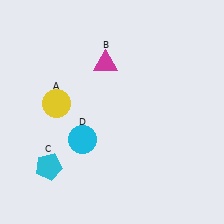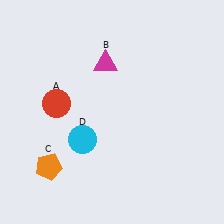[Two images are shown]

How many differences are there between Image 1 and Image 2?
There are 2 differences between the two images.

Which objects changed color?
A changed from yellow to red. C changed from cyan to orange.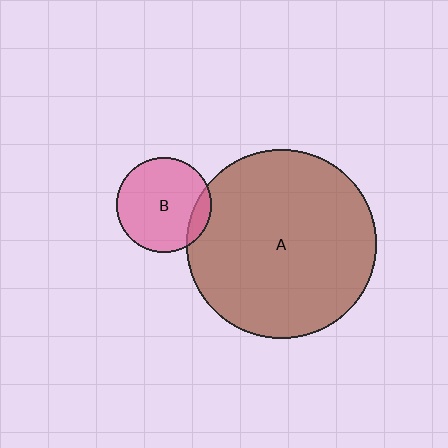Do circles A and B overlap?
Yes.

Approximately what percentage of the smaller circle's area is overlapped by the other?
Approximately 10%.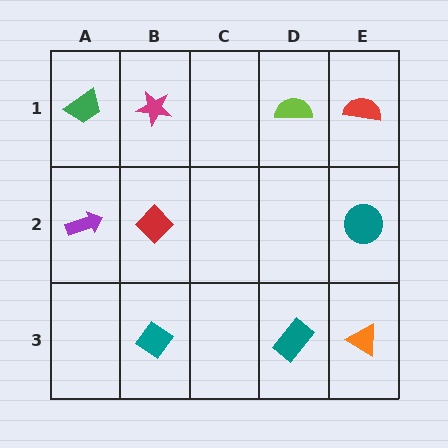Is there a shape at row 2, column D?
No, that cell is empty.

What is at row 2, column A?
A purple arrow.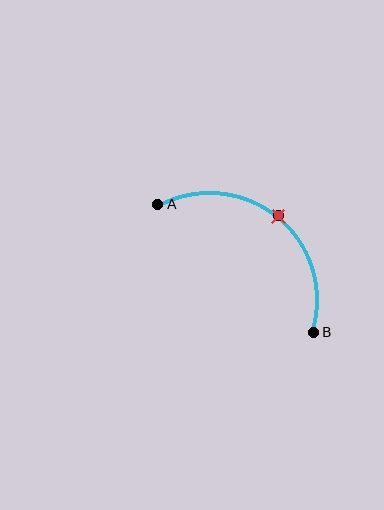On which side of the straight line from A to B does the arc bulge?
The arc bulges above and to the right of the straight line connecting A and B.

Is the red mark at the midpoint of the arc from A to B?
Yes. The red mark lies on the arc at equal arc-length from both A and B — it is the arc midpoint.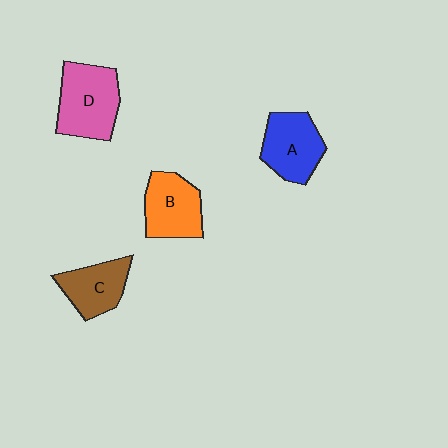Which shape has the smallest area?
Shape C (brown).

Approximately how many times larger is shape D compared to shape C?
Approximately 1.4 times.